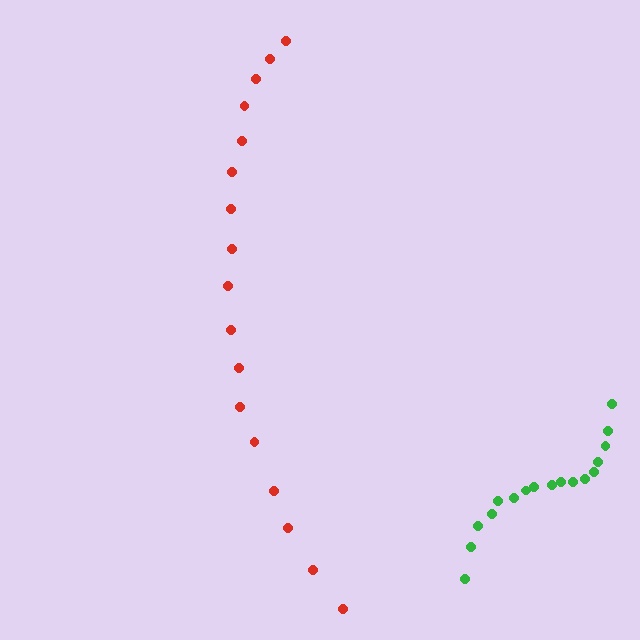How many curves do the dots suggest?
There are 2 distinct paths.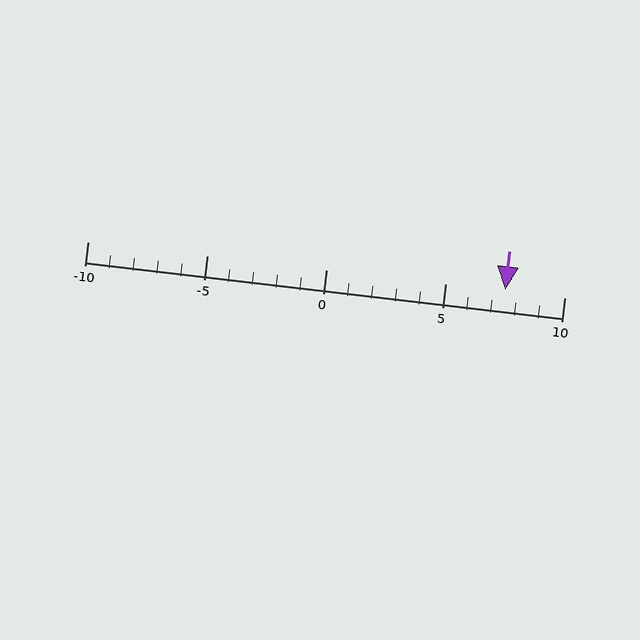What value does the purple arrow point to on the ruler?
The purple arrow points to approximately 8.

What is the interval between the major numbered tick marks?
The major tick marks are spaced 5 units apart.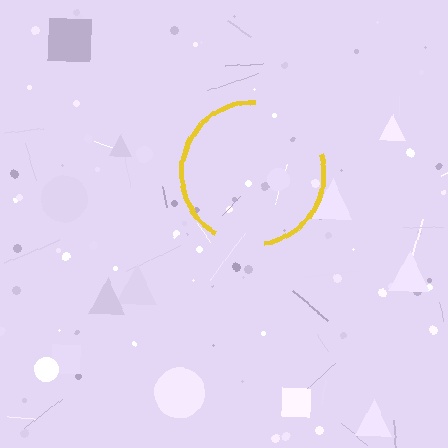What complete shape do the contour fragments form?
The contour fragments form a circle.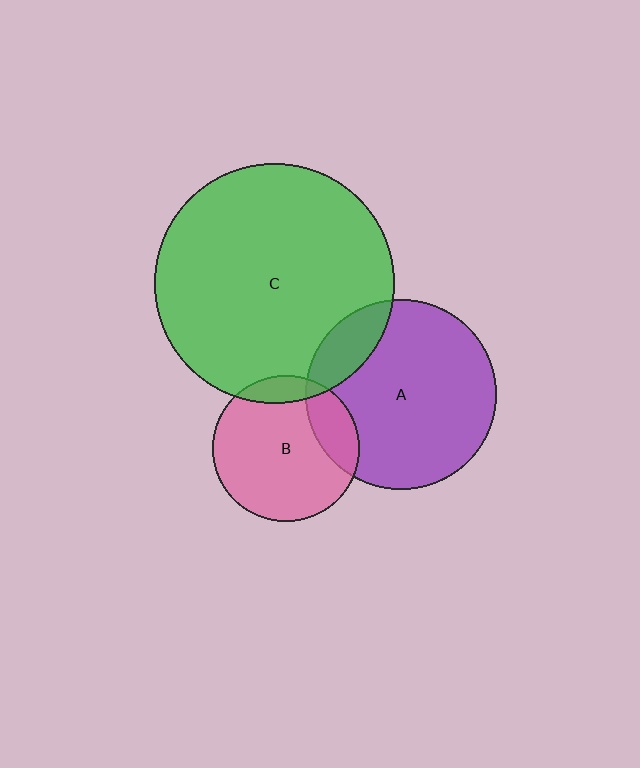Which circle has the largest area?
Circle C (green).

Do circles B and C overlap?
Yes.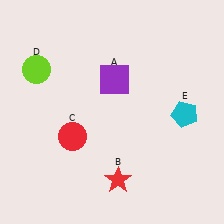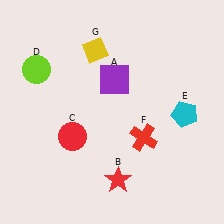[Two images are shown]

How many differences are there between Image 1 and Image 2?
There are 2 differences between the two images.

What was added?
A red cross (F), a yellow diamond (G) were added in Image 2.